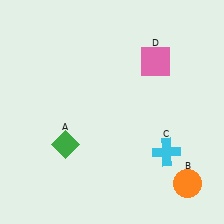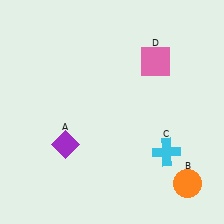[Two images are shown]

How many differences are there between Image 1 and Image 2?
There is 1 difference between the two images.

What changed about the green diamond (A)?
In Image 1, A is green. In Image 2, it changed to purple.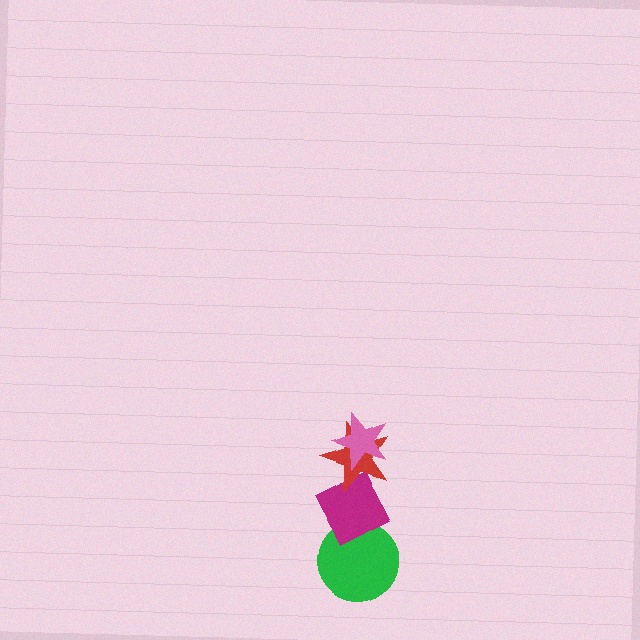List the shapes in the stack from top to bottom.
From top to bottom: the pink star, the red star, the magenta diamond, the green circle.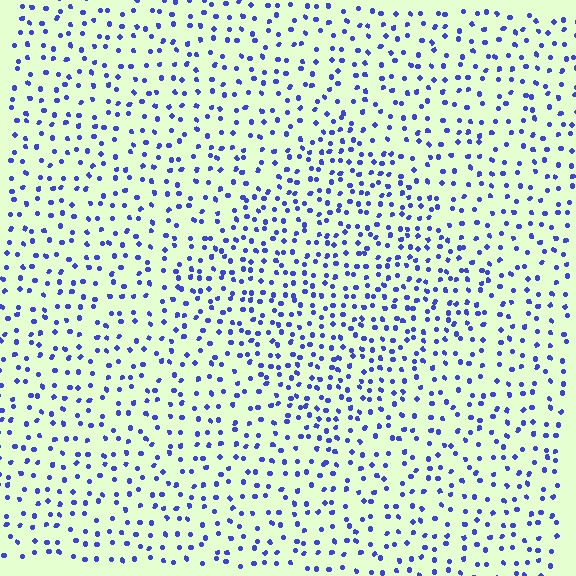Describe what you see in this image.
The image contains small blue elements arranged at two different densities. A diamond-shaped region is visible where the elements are more densely packed than the surrounding area.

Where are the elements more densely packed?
The elements are more densely packed inside the diamond boundary.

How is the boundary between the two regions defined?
The boundary is defined by a change in element density (approximately 1.6x ratio). All elements are the same color, size, and shape.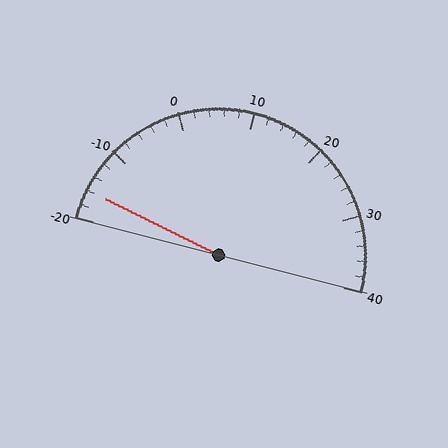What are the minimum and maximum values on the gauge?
The gauge ranges from -20 to 40.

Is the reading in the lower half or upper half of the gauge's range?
The reading is in the lower half of the range (-20 to 40).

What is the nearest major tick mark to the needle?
The nearest major tick mark is -20.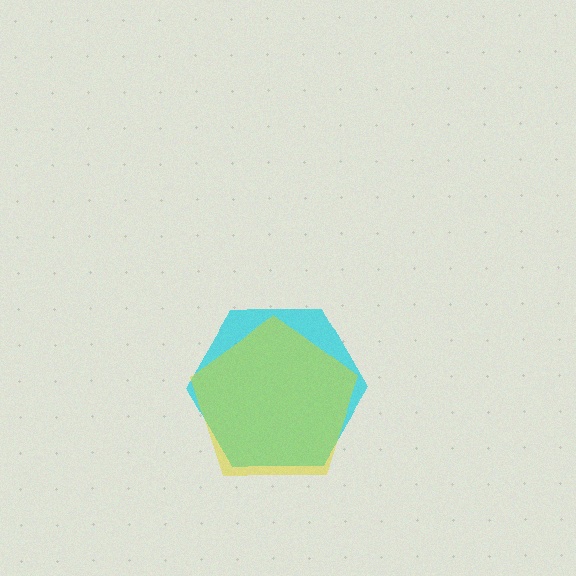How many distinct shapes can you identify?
There are 2 distinct shapes: a cyan hexagon, a yellow pentagon.